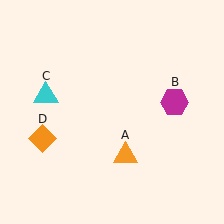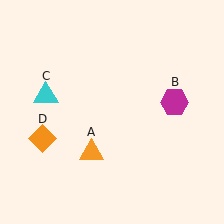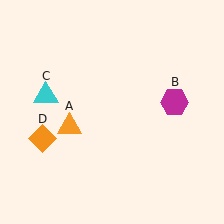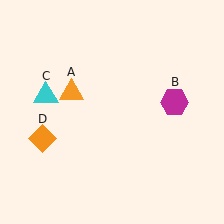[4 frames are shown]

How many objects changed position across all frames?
1 object changed position: orange triangle (object A).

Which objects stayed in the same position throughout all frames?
Magenta hexagon (object B) and cyan triangle (object C) and orange diamond (object D) remained stationary.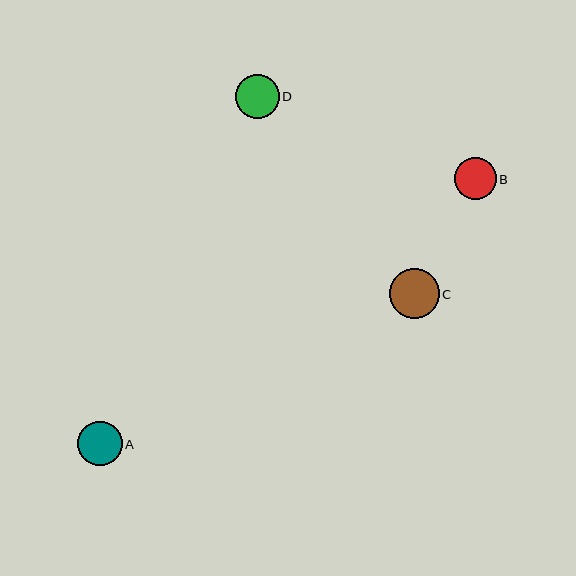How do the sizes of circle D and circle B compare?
Circle D and circle B are approximately the same size.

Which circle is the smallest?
Circle B is the smallest with a size of approximately 42 pixels.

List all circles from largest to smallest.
From largest to smallest: C, A, D, B.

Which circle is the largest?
Circle C is the largest with a size of approximately 50 pixels.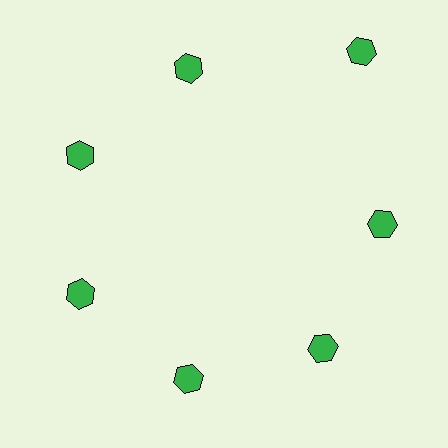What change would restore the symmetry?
The symmetry would be restored by moving it inward, back onto the ring so that all 7 hexagons sit at equal angles and equal distance from the center.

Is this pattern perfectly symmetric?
No. The 7 green hexagons are arranged in a ring, but one element near the 1 o'clock position is pushed outward from the center, breaking the 7-fold rotational symmetry.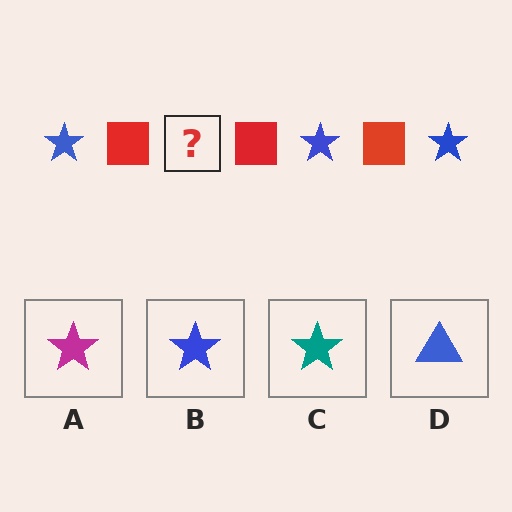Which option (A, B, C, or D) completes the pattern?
B.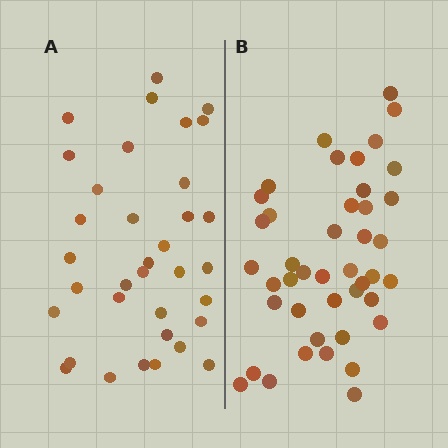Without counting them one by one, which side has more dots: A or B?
Region B (the right region) has more dots.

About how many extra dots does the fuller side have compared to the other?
Region B has roughly 8 or so more dots than region A.